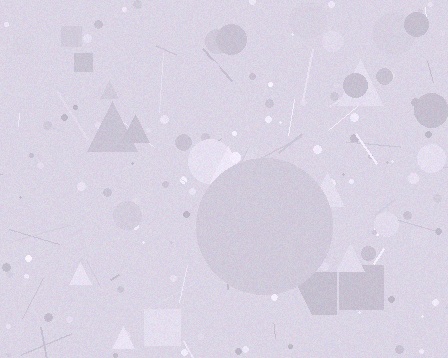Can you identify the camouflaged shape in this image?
The camouflaged shape is a circle.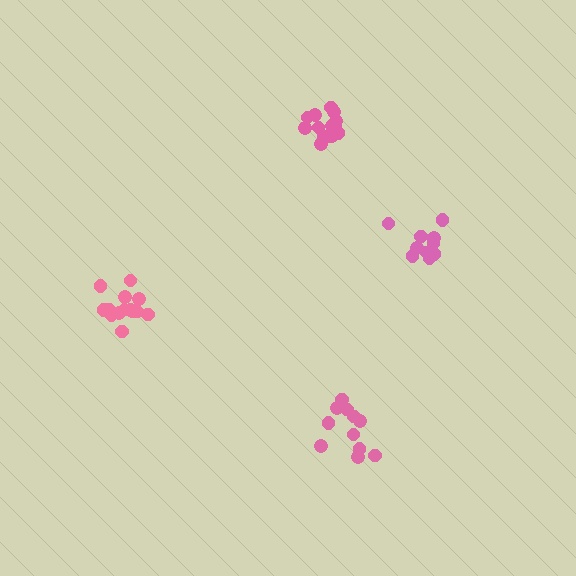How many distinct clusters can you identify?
There are 4 distinct clusters.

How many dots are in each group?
Group 1: 11 dots, Group 2: 14 dots, Group 3: 14 dots, Group 4: 11 dots (50 total).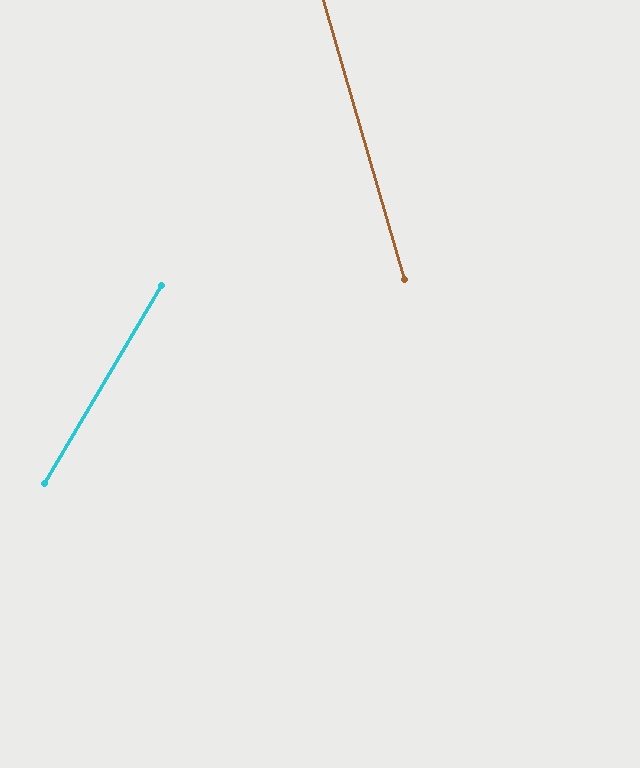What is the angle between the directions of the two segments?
Approximately 47 degrees.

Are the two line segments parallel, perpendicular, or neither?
Neither parallel nor perpendicular — they differ by about 47°.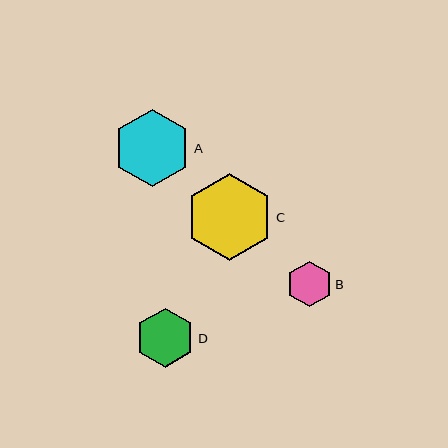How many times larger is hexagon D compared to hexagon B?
Hexagon D is approximately 1.3 times the size of hexagon B.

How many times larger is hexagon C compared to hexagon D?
Hexagon C is approximately 1.5 times the size of hexagon D.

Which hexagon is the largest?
Hexagon C is the largest with a size of approximately 87 pixels.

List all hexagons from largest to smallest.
From largest to smallest: C, A, D, B.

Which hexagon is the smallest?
Hexagon B is the smallest with a size of approximately 46 pixels.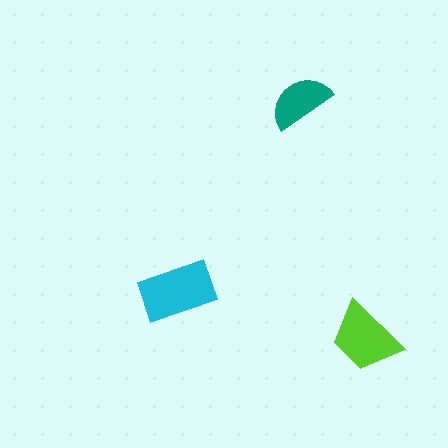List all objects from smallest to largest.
The teal semicircle, the lime trapezoid, the cyan rectangle.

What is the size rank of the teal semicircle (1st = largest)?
3rd.